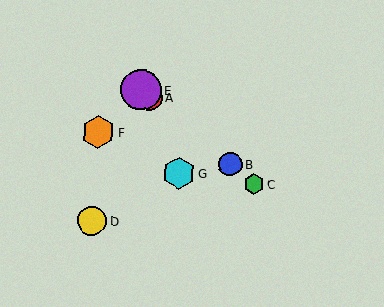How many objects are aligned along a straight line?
4 objects (A, B, C, E) are aligned along a straight line.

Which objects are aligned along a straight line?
Objects A, B, C, E are aligned along a straight line.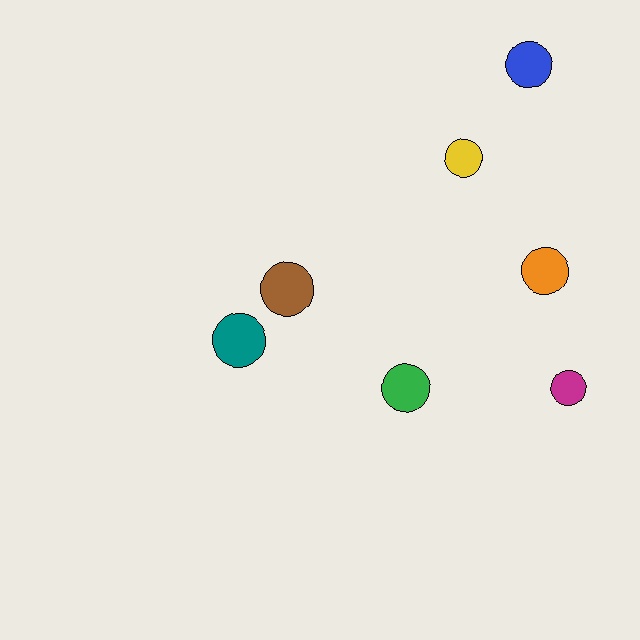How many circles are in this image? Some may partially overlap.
There are 7 circles.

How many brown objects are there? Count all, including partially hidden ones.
There is 1 brown object.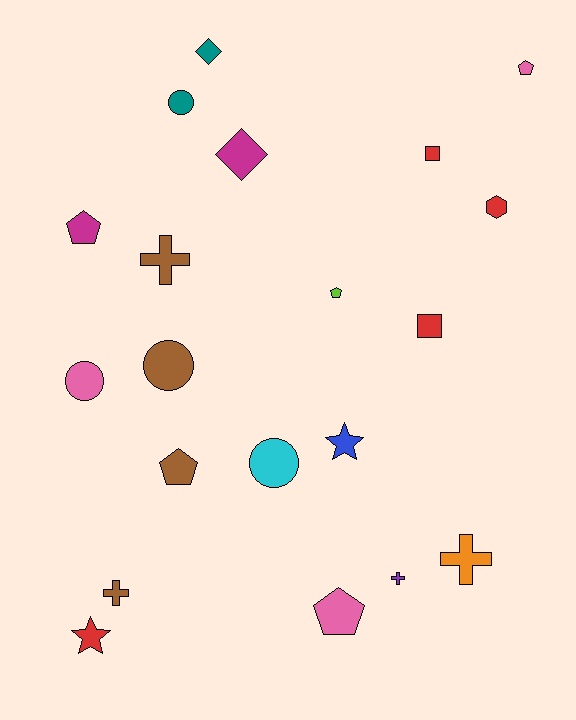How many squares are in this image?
There are 2 squares.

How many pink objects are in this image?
There are 3 pink objects.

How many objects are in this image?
There are 20 objects.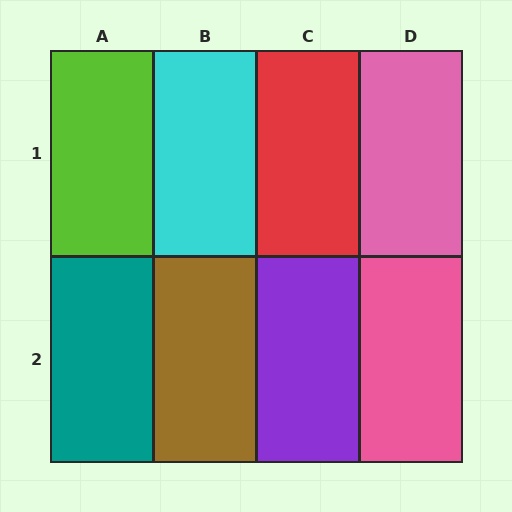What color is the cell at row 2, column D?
Pink.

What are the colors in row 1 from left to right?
Lime, cyan, red, pink.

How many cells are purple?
1 cell is purple.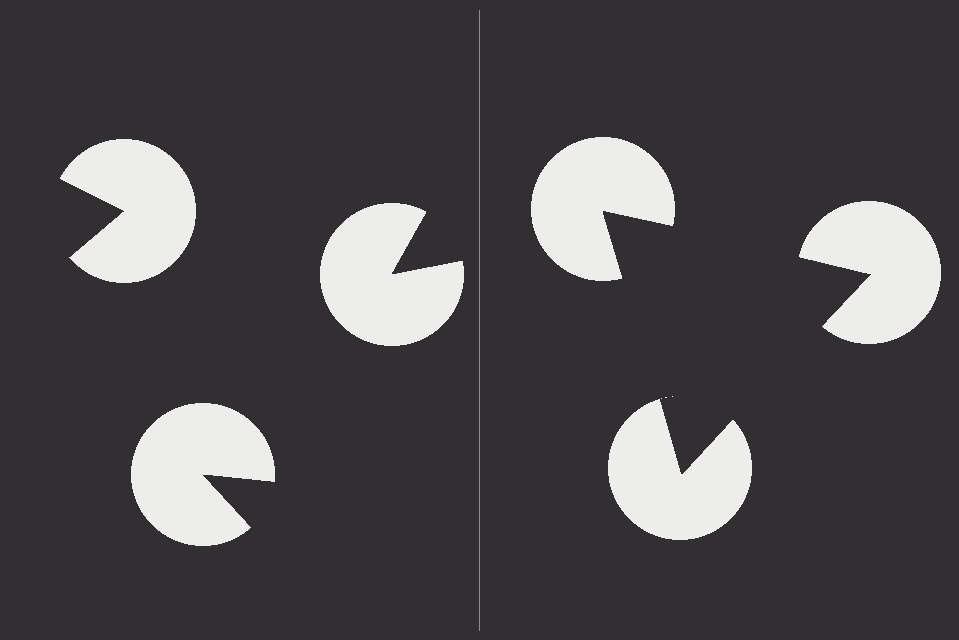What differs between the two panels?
The pac-man discs are positioned identically on both sides; only the wedge orientations differ. On the right they align to a triangle; on the left they are misaligned.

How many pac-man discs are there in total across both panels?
6 — 3 on each side.